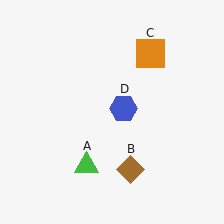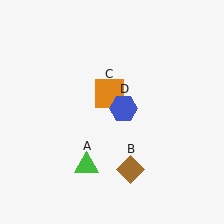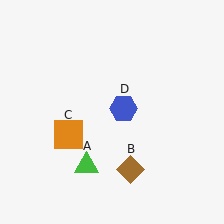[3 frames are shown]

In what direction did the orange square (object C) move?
The orange square (object C) moved down and to the left.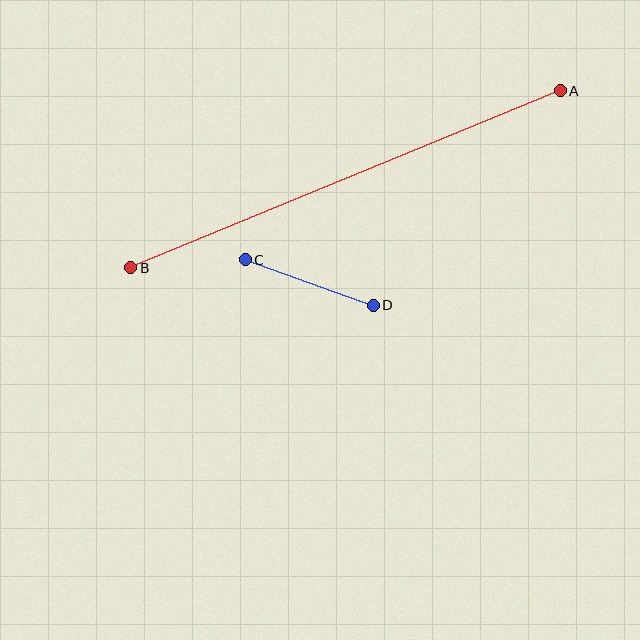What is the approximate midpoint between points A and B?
The midpoint is at approximately (345, 179) pixels.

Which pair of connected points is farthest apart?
Points A and B are farthest apart.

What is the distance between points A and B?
The distance is approximately 464 pixels.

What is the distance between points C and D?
The distance is approximately 136 pixels.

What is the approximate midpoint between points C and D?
The midpoint is at approximately (309, 282) pixels.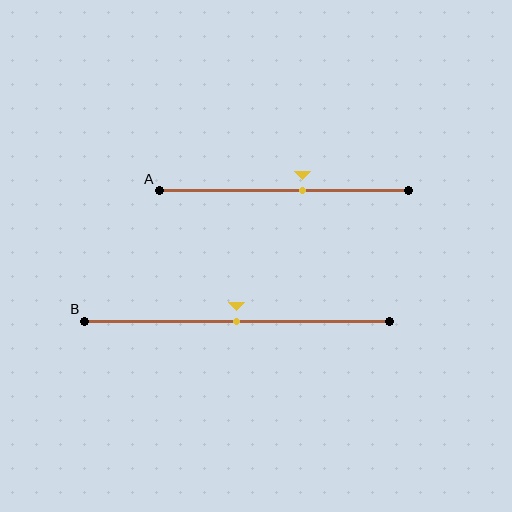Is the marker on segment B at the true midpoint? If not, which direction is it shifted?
Yes, the marker on segment B is at the true midpoint.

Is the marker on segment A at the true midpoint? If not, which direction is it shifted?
No, the marker on segment A is shifted to the right by about 7% of the segment length.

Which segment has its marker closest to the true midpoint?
Segment B has its marker closest to the true midpoint.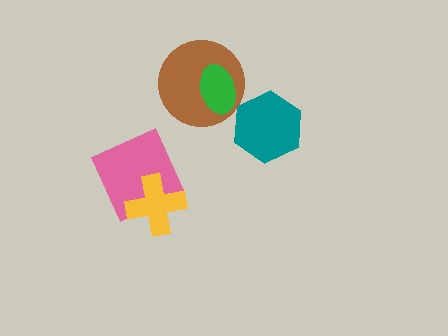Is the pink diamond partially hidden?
Yes, it is partially covered by another shape.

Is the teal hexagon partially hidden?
No, no other shape covers it.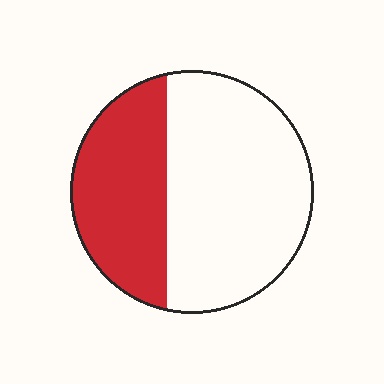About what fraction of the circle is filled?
About three eighths (3/8).